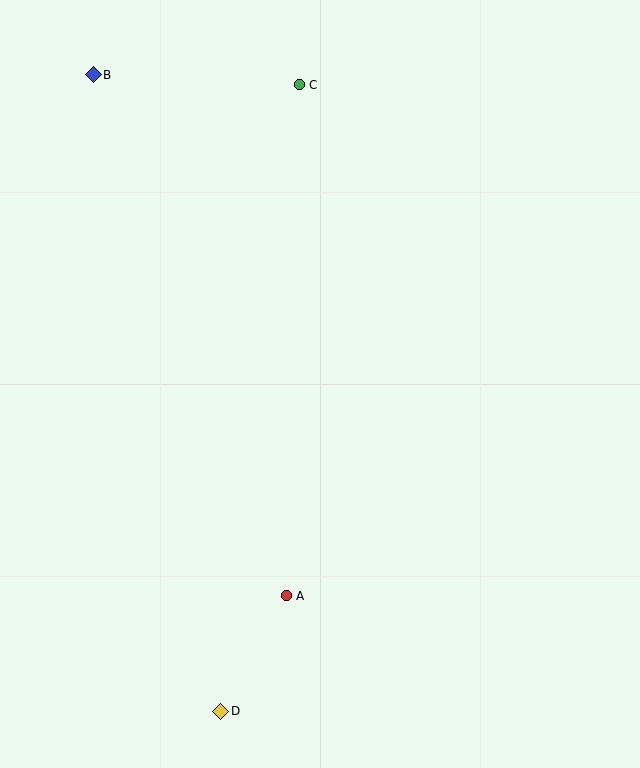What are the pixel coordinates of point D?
Point D is at (221, 711).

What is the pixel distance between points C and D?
The distance between C and D is 631 pixels.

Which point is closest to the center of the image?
Point A at (286, 596) is closest to the center.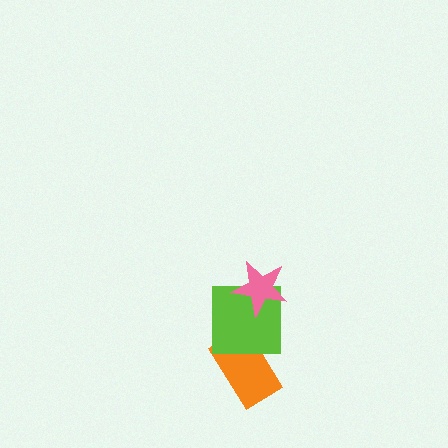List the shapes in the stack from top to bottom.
From top to bottom: the pink star, the lime square, the orange rectangle.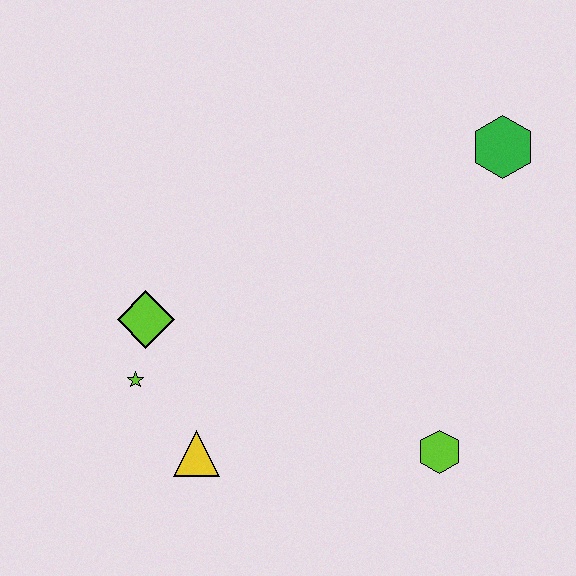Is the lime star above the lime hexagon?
Yes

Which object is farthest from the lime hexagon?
The lime diamond is farthest from the lime hexagon.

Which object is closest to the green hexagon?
The lime hexagon is closest to the green hexagon.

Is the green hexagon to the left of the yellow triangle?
No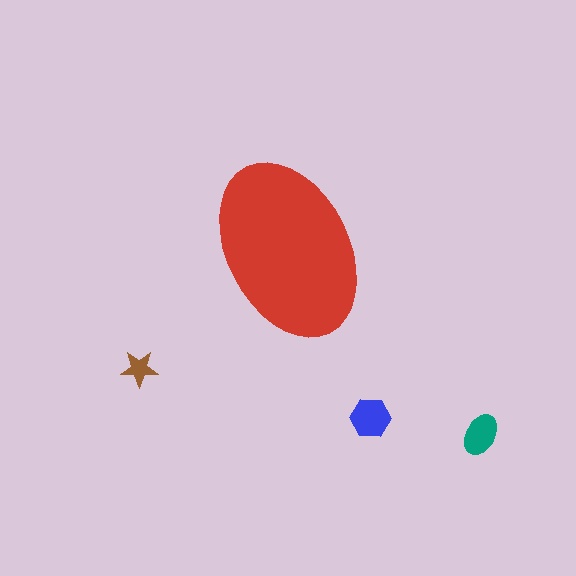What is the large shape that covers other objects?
A red ellipse.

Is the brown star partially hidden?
No, the brown star is fully visible.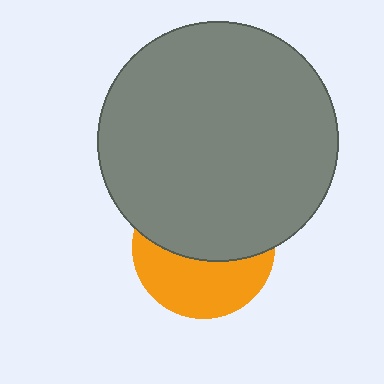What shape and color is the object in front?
The object in front is a gray circle.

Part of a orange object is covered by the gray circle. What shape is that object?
It is a circle.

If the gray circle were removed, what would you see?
You would see the complete orange circle.